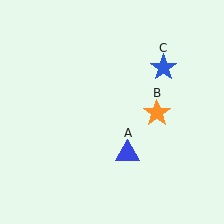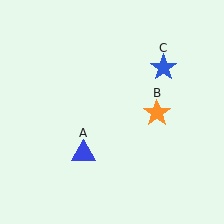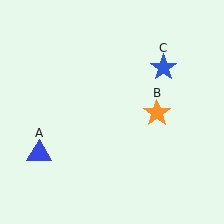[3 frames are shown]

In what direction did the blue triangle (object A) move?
The blue triangle (object A) moved left.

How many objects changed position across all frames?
1 object changed position: blue triangle (object A).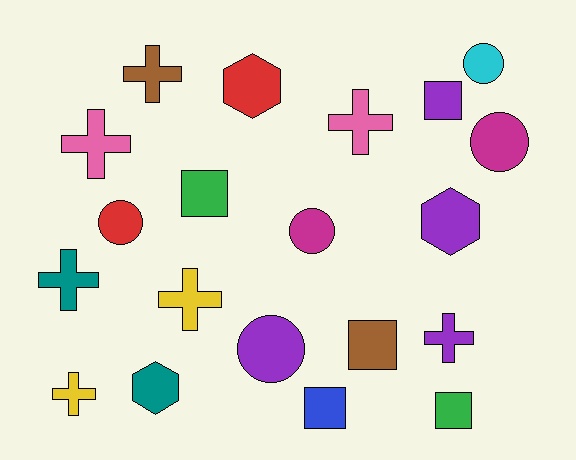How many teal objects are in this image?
There are 2 teal objects.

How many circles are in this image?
There are 5 circles.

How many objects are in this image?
There are 20 objects.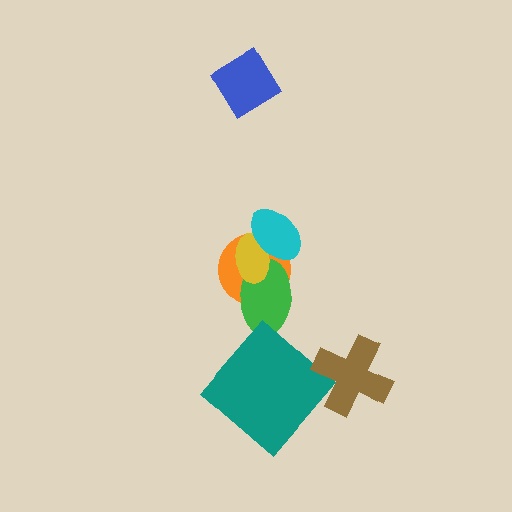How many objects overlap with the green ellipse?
2 objects overlap with the green ellipse.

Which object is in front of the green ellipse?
The yellow ellipse is in front of the green ellipse.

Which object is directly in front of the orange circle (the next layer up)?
The green ellipse is directly in front of the orange circle.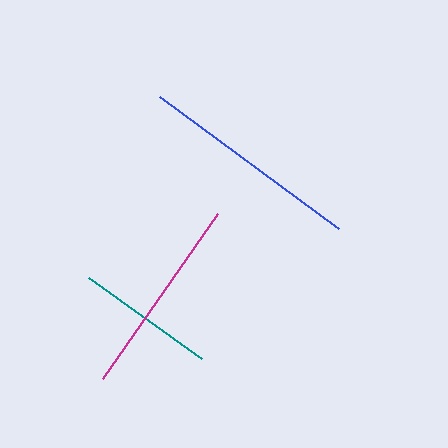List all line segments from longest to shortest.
From longest to shortest: blue, magenta, teal.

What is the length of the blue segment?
The blue segment is approximately 222 pixels long.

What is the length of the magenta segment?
The magenta segment is approximately 201 pixels long.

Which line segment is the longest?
The blue line is the longest at approximately 222 pixels.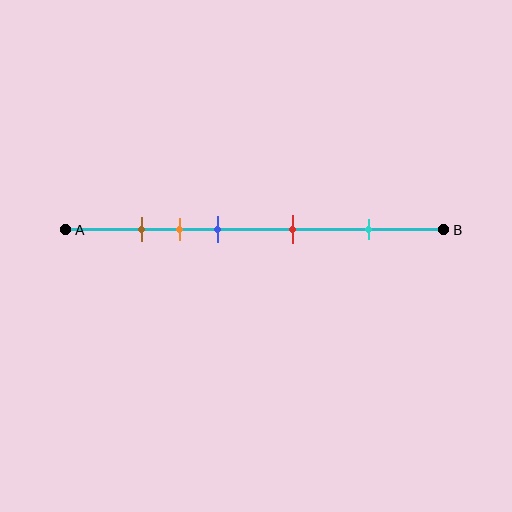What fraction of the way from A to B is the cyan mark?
The cyan mark is approximately 80% (0.8) of the way from A to B.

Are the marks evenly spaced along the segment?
No, the marks are not evenly spaced.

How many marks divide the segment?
There are 5 marks dividing the segment.